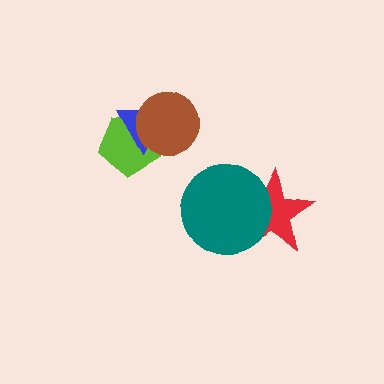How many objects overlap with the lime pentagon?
2 objects overlap with the lime pentagon.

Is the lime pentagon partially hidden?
Yes, it is partially covered by another shape.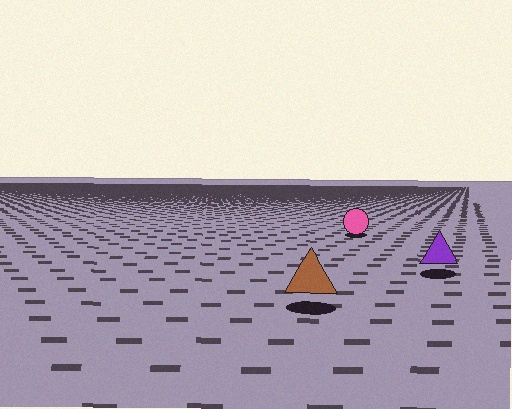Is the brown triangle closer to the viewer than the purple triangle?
Yes. The brown triangle is closer — you can tell from the texture gradient: the ground texture is coarser near it.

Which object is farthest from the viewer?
The pink circle is farthest from the viewer. It appears smaller and the ground texture around it is denser.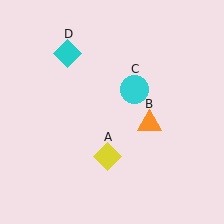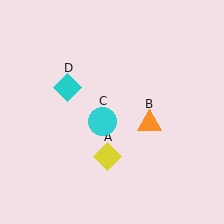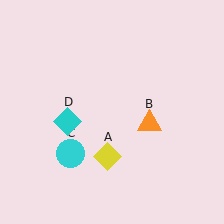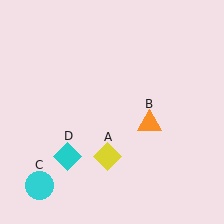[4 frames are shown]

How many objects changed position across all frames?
2 objects changed position: cyan circle (object C), cyan diamond (object D).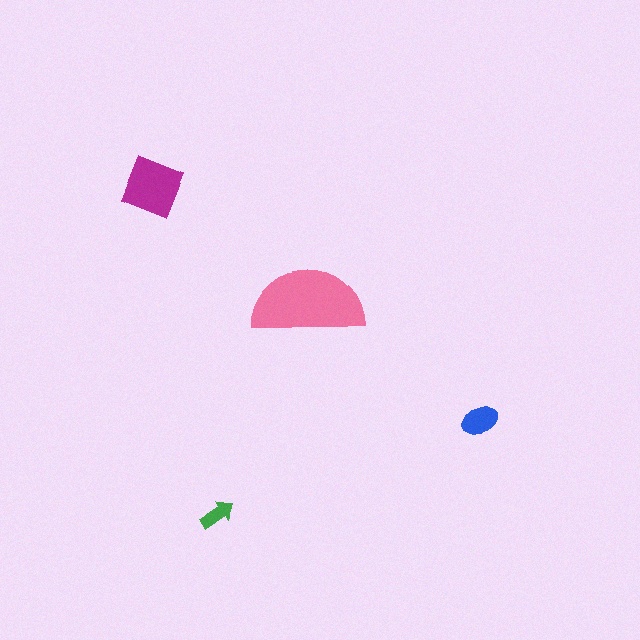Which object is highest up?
The magenta diamond is topmost.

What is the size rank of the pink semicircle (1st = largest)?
1st.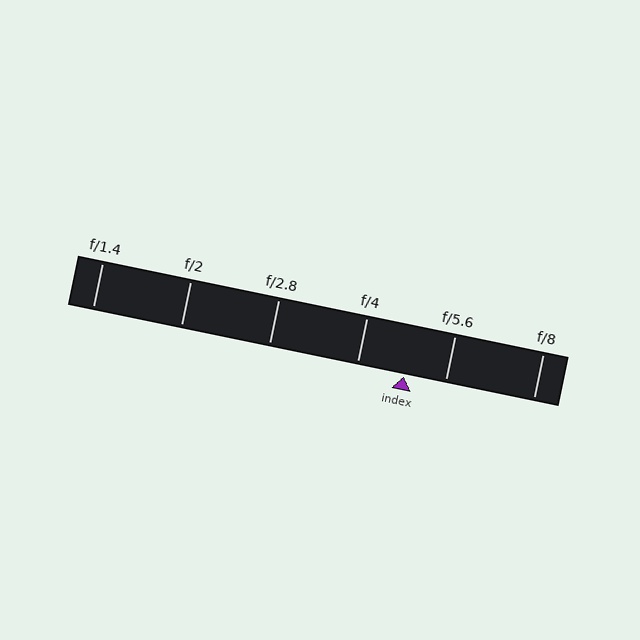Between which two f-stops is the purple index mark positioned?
The index mark is between f/4 and f/5.6.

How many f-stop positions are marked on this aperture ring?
There are 6 f-stop positions marked.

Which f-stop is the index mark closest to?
The index mark is closest to f/5.6.